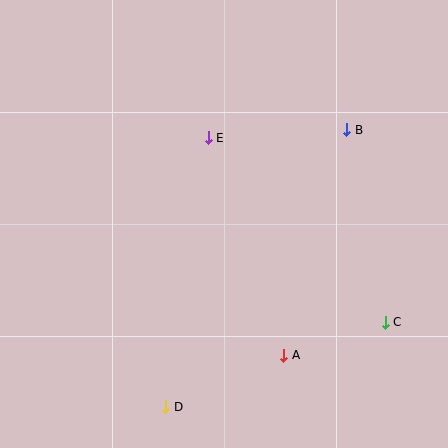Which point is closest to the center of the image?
Point E at (208, 138) is closest to the center.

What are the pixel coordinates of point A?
Point A is at (284, 355).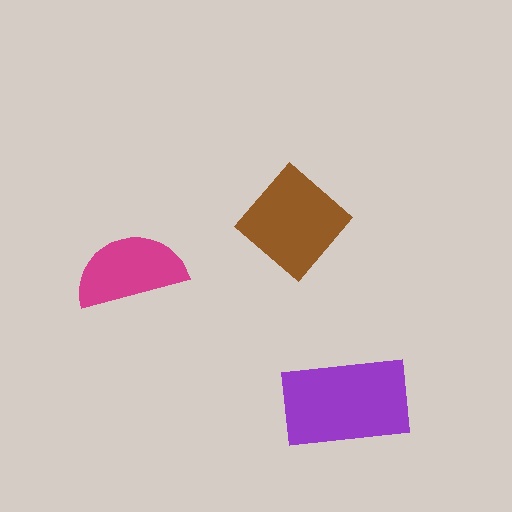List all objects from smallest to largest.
The magenta semicircle, the brown diamond, the purple rectangle.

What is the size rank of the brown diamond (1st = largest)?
2nd.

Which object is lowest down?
The purple rectangle is bottommost.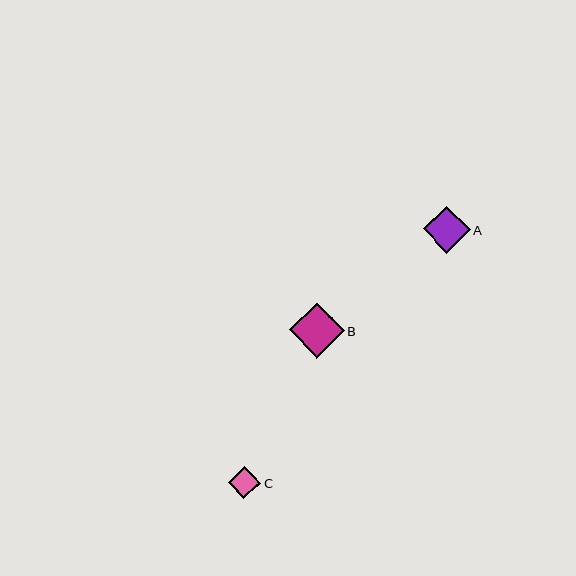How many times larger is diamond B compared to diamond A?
Diamond B is approximately 1.2 times the size of diamond A.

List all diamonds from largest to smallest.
From largest to smallest: B, A, C.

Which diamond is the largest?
Diamond B is the largest with a size of approximately 55 pixels.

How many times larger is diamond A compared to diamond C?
Diamond A is approximately 1.5 times the size of diamond C.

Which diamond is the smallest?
Diamond C is the smallest with a size of approximately 32 pixels.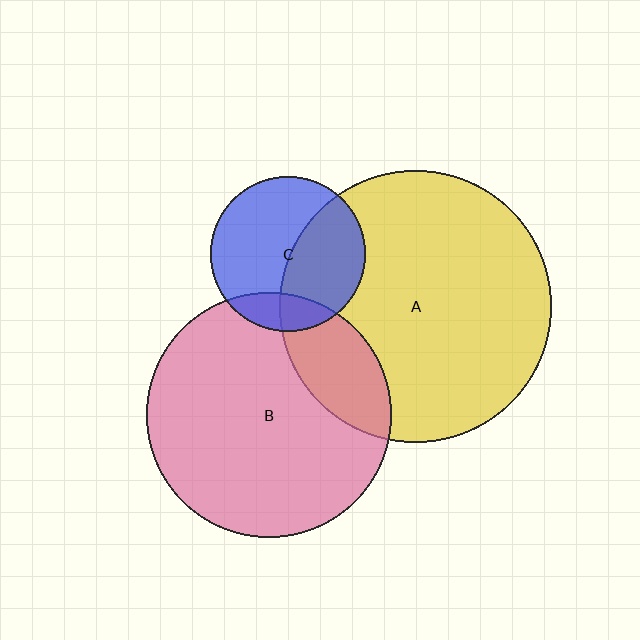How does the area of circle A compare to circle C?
Approximately 3.1 times.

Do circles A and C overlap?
Yes.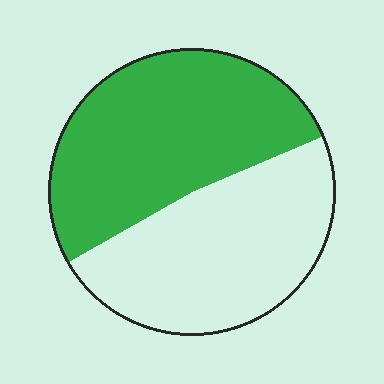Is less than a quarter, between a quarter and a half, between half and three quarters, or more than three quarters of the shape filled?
Between half and three quarters.